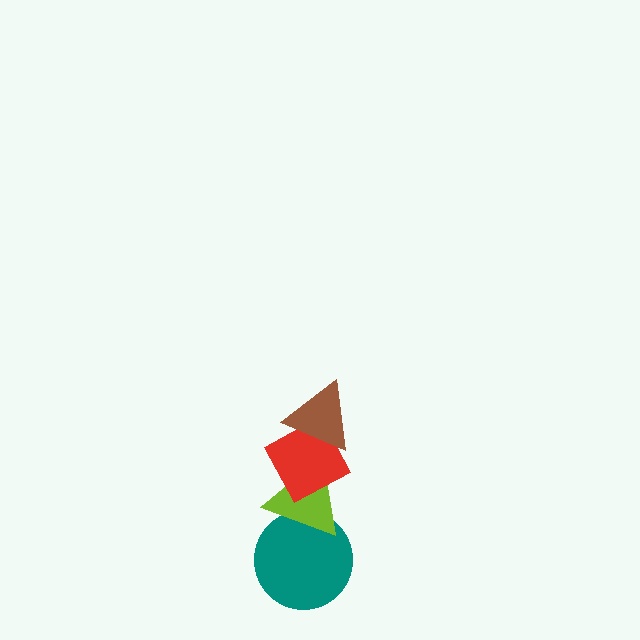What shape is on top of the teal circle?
The lime triangle is on top of the teal circle.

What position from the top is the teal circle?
The teal circle is 4th from the top.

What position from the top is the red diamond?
The red diamond is 2nd from the top.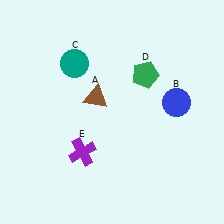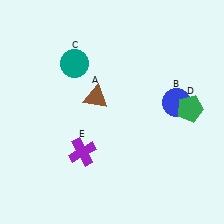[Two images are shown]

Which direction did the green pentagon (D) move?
The green pentagon (D) moved right.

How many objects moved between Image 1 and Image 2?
1 object moved between the two images.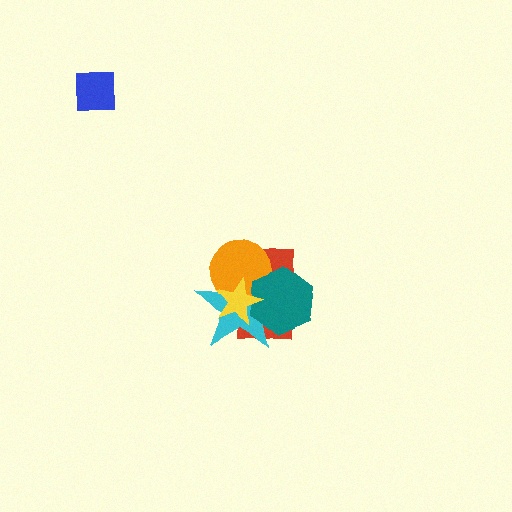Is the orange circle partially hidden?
Yes, it is partially covered by another shape.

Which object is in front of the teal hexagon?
The yellow star is in front of the teal hexagon.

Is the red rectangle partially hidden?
Yes, it is partially covered by another shape.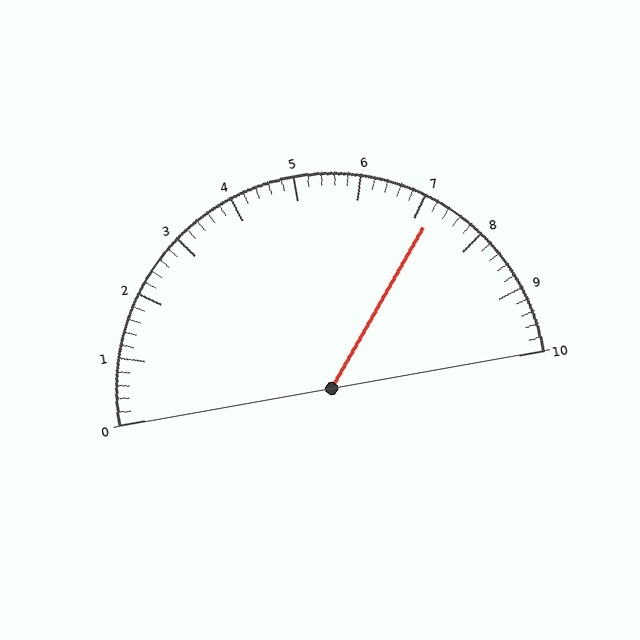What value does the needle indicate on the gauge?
The needle indicates approximately 7.2.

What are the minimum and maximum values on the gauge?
The gauge ranges from 0 to 10.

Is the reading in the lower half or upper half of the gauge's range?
The reading is in the upper half of the range (0 to 10).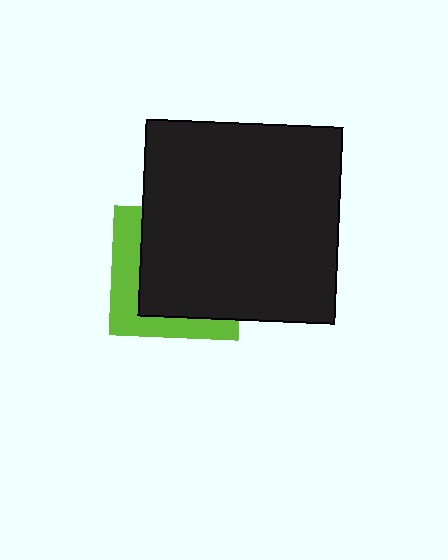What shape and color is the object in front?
The object in front is a black square.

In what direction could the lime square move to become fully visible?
The lime square could move toward the lower-left. That would shift it out from behind the black square entirely.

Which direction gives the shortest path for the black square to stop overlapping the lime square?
Moving toward the upper-right gives the shortest separation.